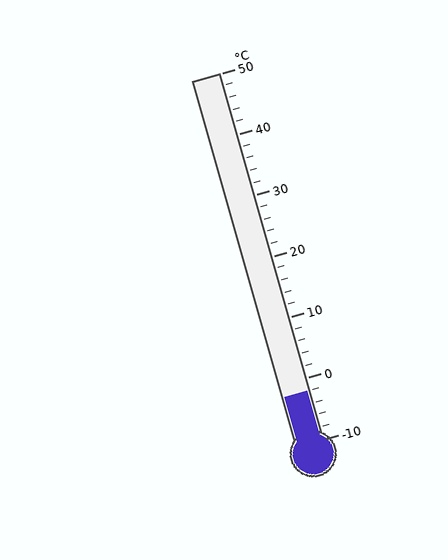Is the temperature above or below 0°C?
The temperature is below 0°C.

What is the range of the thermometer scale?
The thermometer scale ranges from -10°C to 50°C.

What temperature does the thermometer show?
The thermometer shows approximately -2°C.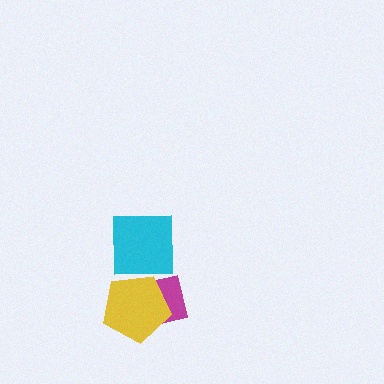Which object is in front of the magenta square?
The yellow pentagon is in front of the magenta square.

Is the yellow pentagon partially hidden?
No, no other shape covers it.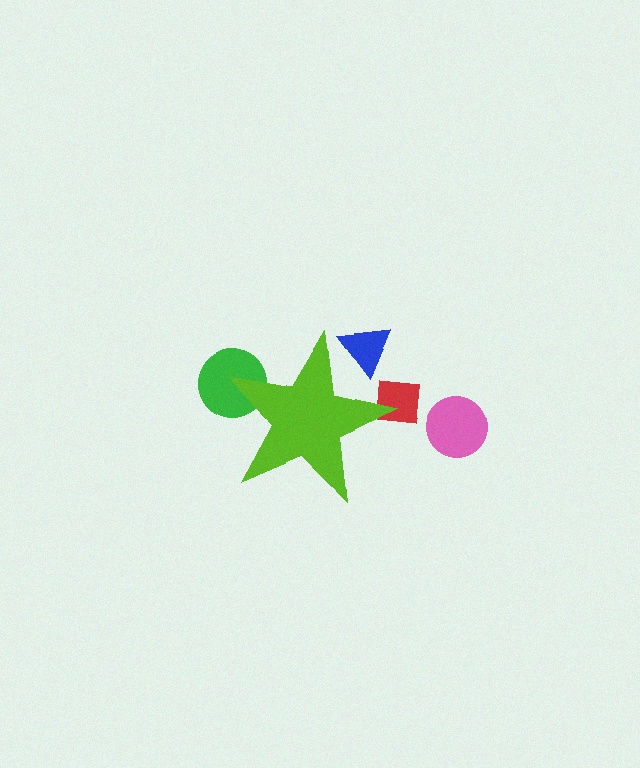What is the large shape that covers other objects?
A lime star.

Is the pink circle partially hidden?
No, the pink circle is fully visible.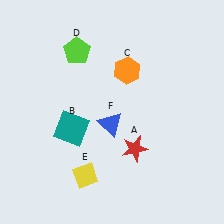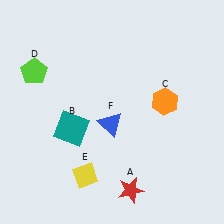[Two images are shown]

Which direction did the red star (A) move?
The red star (A) moved down.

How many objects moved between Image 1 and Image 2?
3 objects moved between the two images.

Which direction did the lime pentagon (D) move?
The lime pentagon (D) moved left.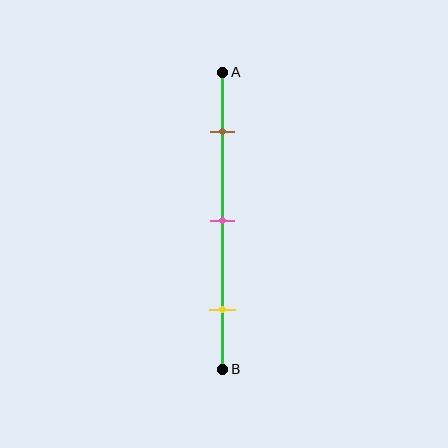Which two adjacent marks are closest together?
The brown and pink marks are the closest adjacent pair.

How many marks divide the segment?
There are 3 marks dividing the segment.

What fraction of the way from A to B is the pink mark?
The pink mark is approximately 50% (0.5) of the way from A to B.